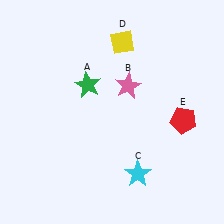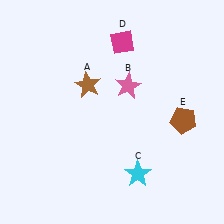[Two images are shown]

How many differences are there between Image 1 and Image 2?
There are 3 differences between the two images.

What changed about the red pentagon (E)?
In Image 1, E is red. In Image 2, it changed to brown.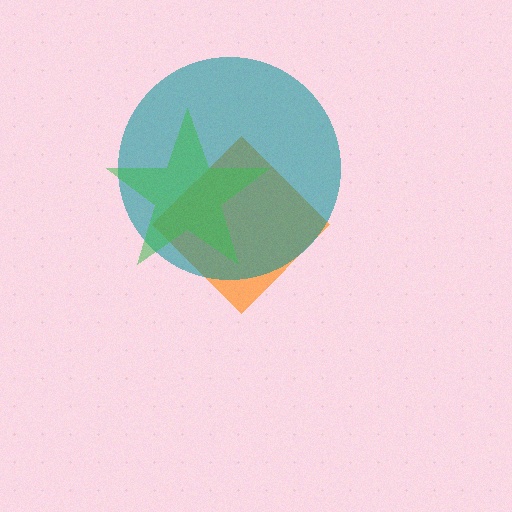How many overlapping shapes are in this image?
There are 3 overlapping shapes in the image.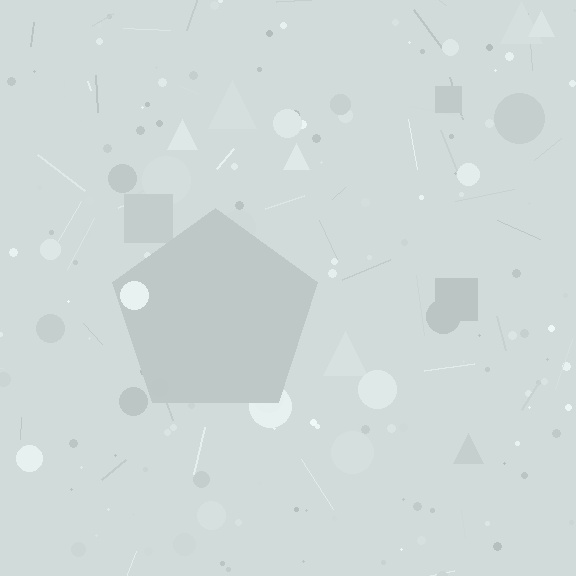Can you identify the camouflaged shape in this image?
The camouflaged shape is a pentagon.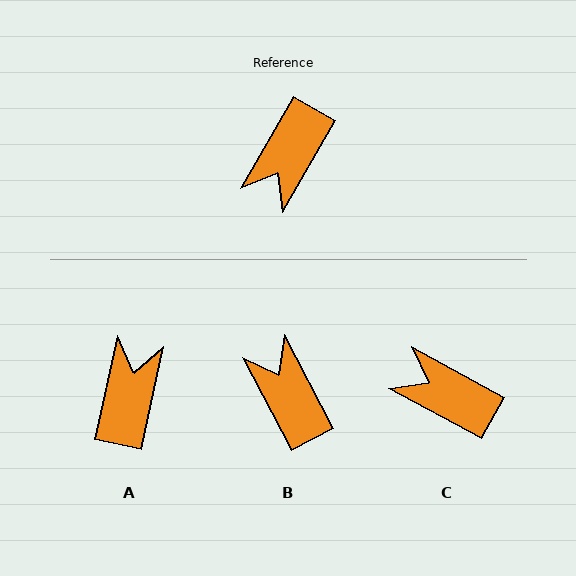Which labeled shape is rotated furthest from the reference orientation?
A, about 162 degrees away.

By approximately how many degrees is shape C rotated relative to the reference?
Approximately 89 degrees clockwise.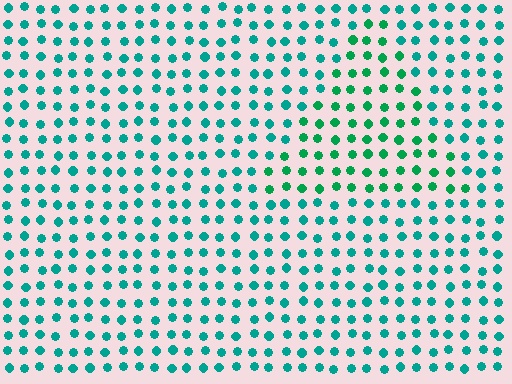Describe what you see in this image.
The image is filled with small teal elements in a uniform arrangement. A triangle-shaped region is visible where the elements are tinted to a slightly different hue, forming a subtle color boundary.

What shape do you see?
I see a triangle.